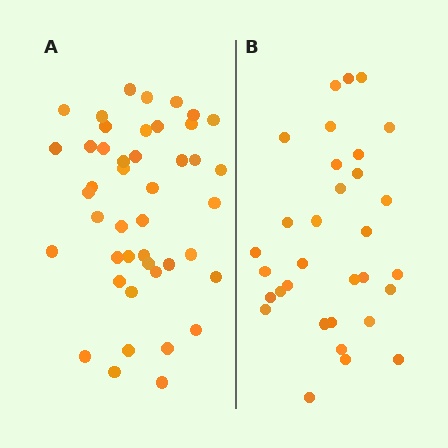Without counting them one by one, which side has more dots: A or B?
Region A (the left region) has more dots.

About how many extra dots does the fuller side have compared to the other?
Region A has roughly 12 or so more dots than region B.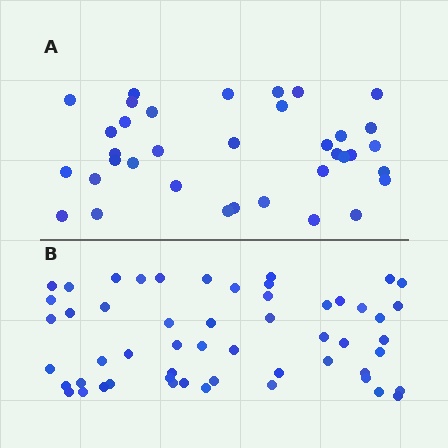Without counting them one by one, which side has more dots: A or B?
Region B (the bottom region) has more dots.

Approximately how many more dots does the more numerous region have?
Region B has approximately 20 more dots than region A.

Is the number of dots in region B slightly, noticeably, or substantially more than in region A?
Region B has substantially more. The ratio is roughly 1.5 to 1.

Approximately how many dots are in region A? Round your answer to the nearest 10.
About 40 dots. (The exact count is 36, which rounds to 40.)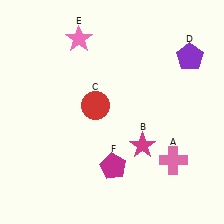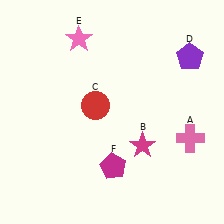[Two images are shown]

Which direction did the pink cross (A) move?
The pink cross (A) moved up.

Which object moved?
The pink cross (A) moved up.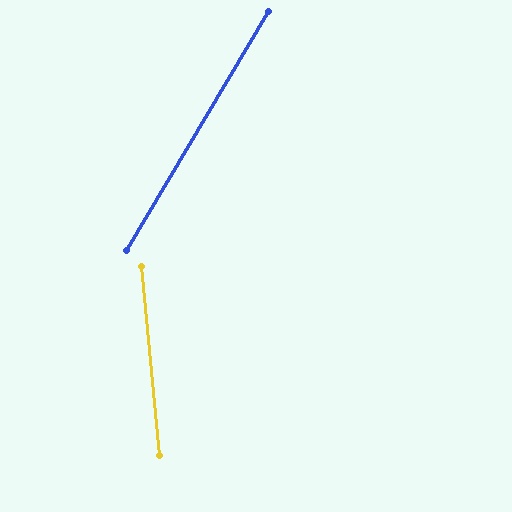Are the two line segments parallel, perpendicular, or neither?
Neither parallel nor perpendicular — they differ by about 36°.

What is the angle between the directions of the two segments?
Approximately 36 degrees.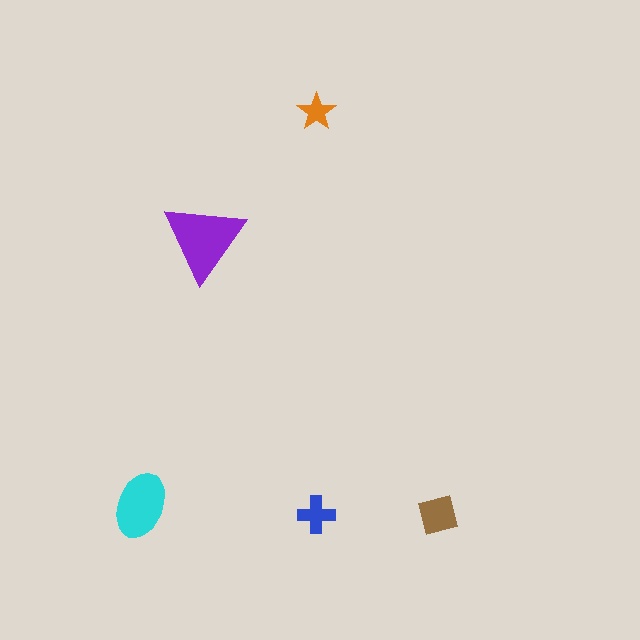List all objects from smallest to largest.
The orange star, the blue cross, the brown square, the cyan ellipse, the purple triangle.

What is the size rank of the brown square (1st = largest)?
3rd.